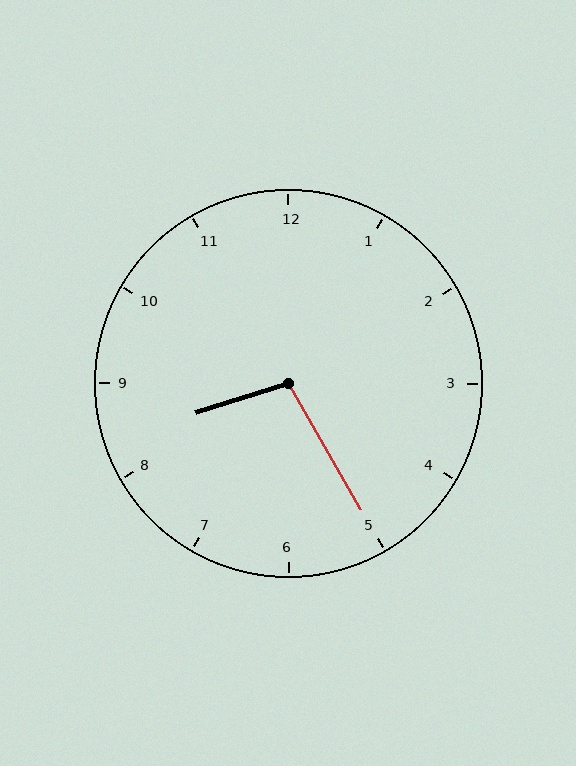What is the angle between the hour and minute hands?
Approximately 102 degrees.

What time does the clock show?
8:25.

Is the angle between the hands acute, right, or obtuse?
It is obtuse.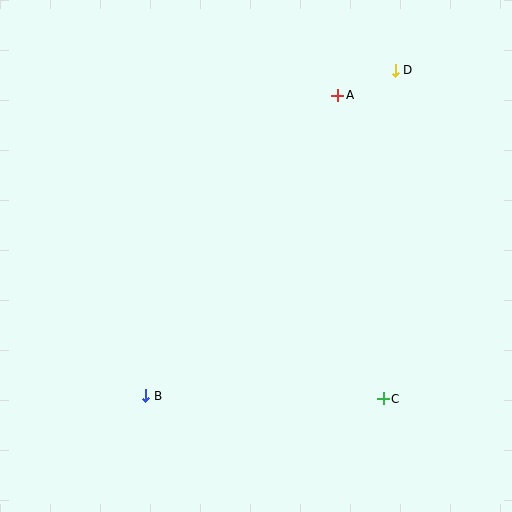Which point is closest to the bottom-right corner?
Point C is closest to the bottom-right corner.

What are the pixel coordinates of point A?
Point A is at (338, 95).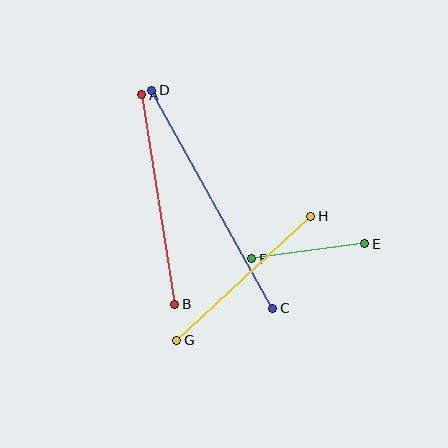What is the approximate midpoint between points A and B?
The midpoint is at approximately (158, 200) pixels.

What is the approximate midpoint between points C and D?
The midpoint is at approximately (212, 199) pixels.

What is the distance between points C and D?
The distance is approximately 249 pixels.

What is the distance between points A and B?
The distance is approximately 212 pixels.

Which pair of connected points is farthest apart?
Points C and D are farthest apart.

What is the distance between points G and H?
The distance is approximately 183 pixels.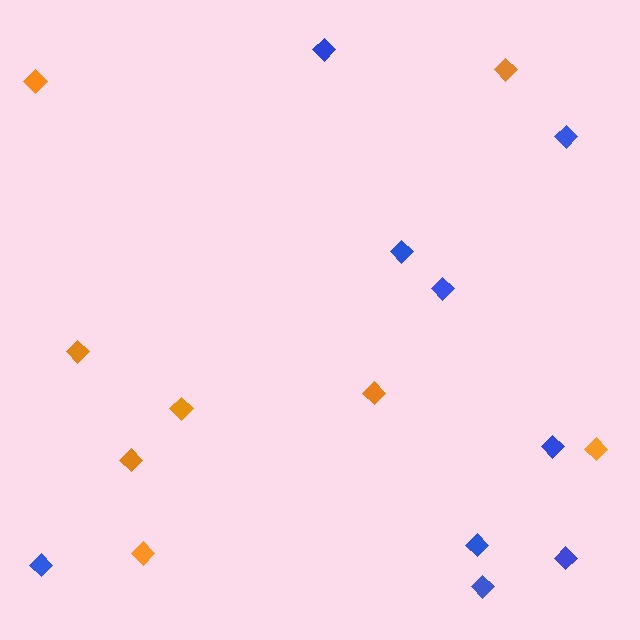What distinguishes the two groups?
There are 2 groups: one group of blue diamonds (9) and one group of orange diamonds (8).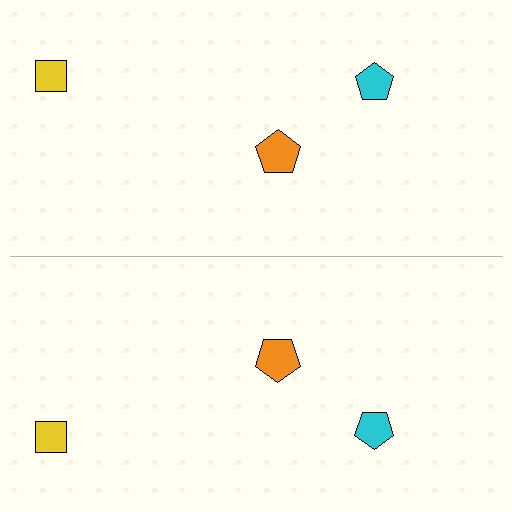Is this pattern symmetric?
Yes, this pattern has bilateral (reflection) symmetry.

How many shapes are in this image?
There are 6 shapes in this image.